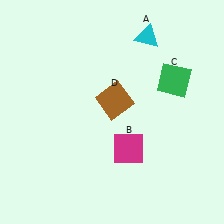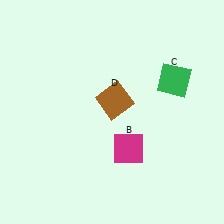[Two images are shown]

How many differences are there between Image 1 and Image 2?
There is 1 difference between the two images.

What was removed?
The cyan triangle (A) was removed in Image 2.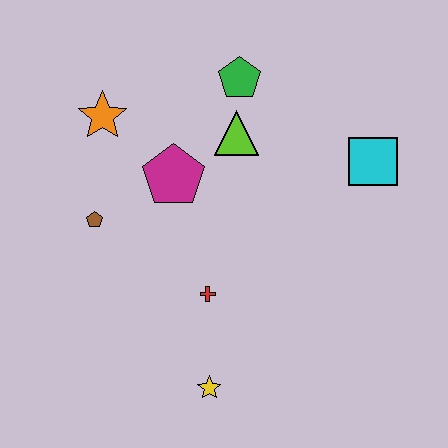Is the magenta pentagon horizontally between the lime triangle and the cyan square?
No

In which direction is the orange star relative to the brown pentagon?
The orange star is above the brown pentagon.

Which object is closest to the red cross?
The yellow star is closest to the red cross.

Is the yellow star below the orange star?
Yes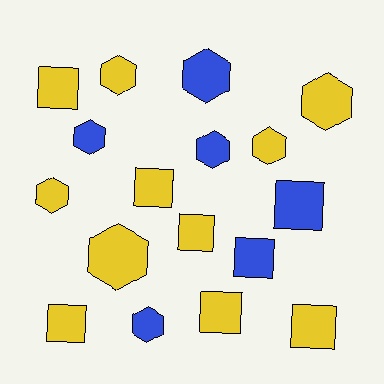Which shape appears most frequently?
Hexagon, with 9 objects.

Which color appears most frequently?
Yellow, with 11 objects.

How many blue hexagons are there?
There are 4 blue hexagons.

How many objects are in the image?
There are 17 objects.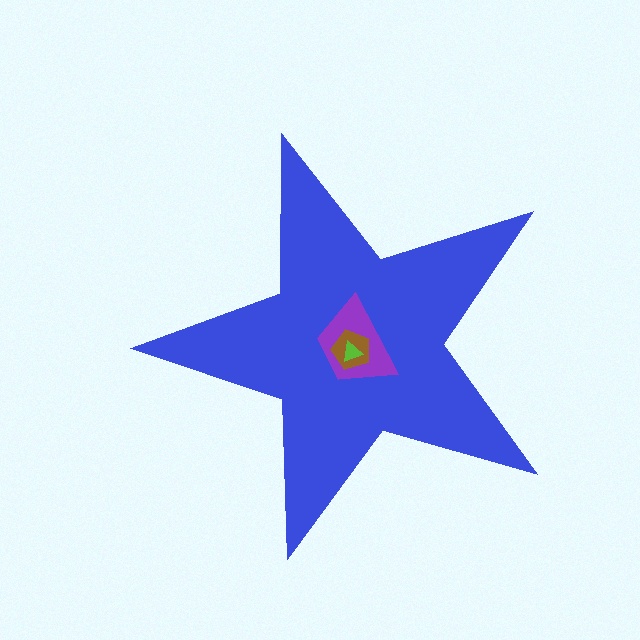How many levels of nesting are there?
4.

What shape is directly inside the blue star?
The purple trapezoid.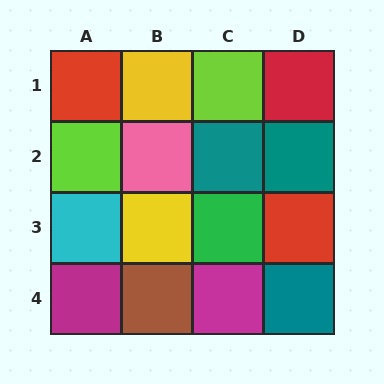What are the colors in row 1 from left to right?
Red, yellow, lime, red.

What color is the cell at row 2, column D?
Teal.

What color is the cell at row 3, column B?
Yellow.